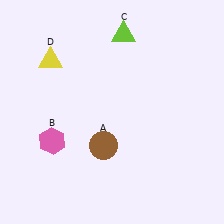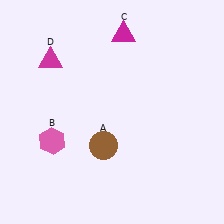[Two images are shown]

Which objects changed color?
C changed from lime to magenta. D changed from yellow to magenta.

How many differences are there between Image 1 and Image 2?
There are 2 differences between the two images.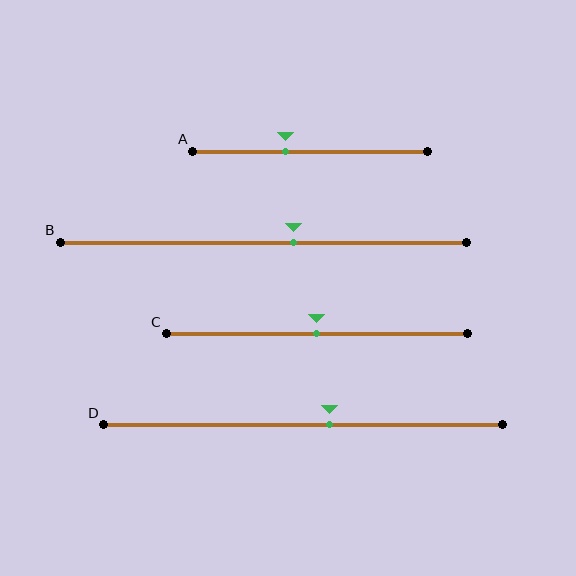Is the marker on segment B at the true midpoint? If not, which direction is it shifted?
No, the marker on segment B is shifted to the right by about 7% of the segment length.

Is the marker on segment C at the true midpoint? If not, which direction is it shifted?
Yes, the marker on segment C is at the true midpoint.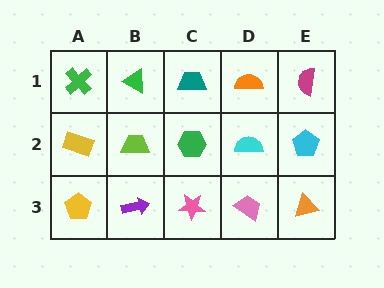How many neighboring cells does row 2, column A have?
3.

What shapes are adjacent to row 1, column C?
A green hexagon (row 2, column C), a green triangle (row 1, column B), an orange semicircle (row 1, column D).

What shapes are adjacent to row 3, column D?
A cyan semicircle (row 2, column D), a pink star (row 3, column C), an orange triangle (row 3, column E).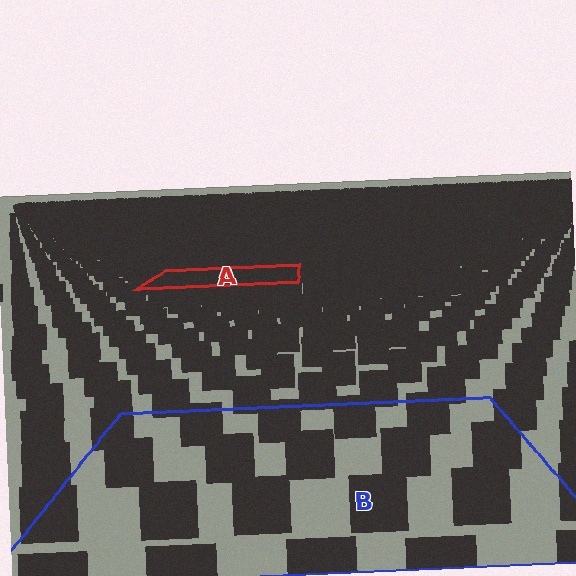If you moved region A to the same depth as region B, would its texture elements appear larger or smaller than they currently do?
They would appear larger. At a closer depth, the same texture elements are projected at a bigger on-screen size.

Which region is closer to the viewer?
Region B is closer. The texture elements there are larger and more spread out.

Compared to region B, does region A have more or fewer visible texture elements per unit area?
Region A has more texture elements per unit area — they are packed more densely because it is farther away.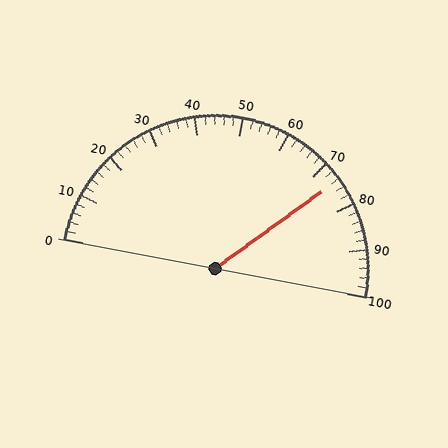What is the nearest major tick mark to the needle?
The nearest major tick mark is 70.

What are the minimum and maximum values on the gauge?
The gauge ranges from 0 to 100.